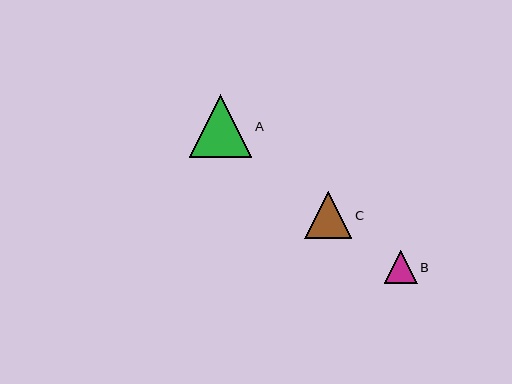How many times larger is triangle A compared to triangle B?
Triangle A is approximately 1.9 times the size of triangle B.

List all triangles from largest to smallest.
From largest to smallest: A, C, B.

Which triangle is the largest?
Triangle A is the largest with a size of approximately 63 pixels.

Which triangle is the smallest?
Triangle B is the smallest with a size of approximately 33 pixels.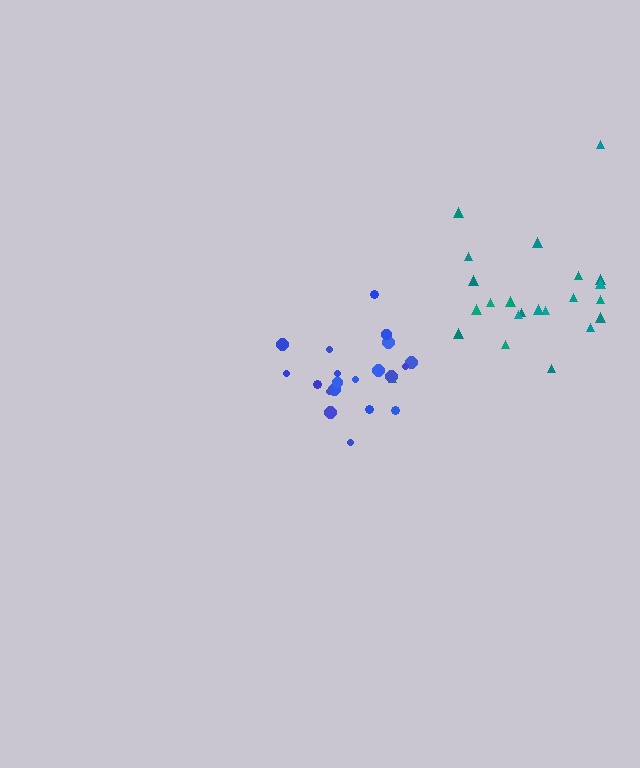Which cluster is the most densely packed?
Blue.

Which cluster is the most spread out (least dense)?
Teal.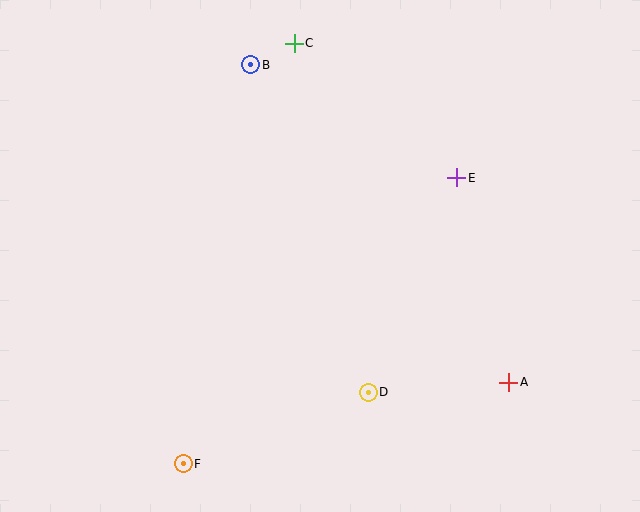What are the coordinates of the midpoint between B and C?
The midpoint between B and C is at (272, 54).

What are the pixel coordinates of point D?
Point D is at (368, 393).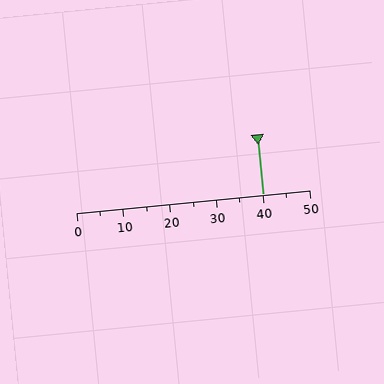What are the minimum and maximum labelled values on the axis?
The axis runs from 0 to 50.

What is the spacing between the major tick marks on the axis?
The major ticks are spaced 10 apart.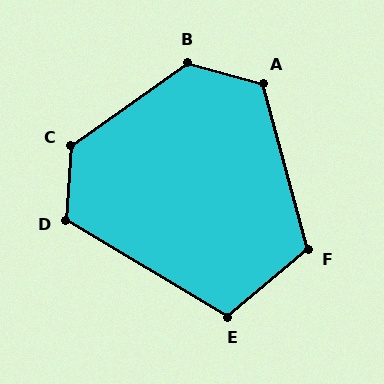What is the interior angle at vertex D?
Approximately 117 degrees (obtuse).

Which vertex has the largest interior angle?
C, at approximately 130 degrees.